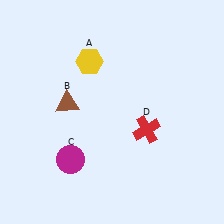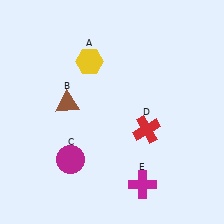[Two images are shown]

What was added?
A magenta cross (E) was added in Image 2.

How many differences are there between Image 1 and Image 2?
There is 1 difference between the two images.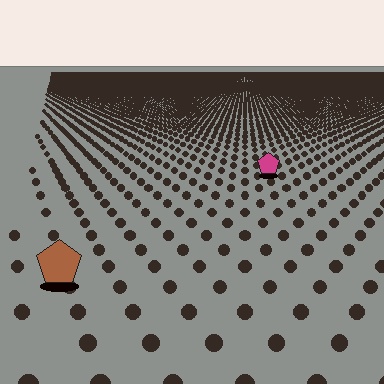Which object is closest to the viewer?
The brown pentagon is closest. The texture marks near it are larger and more spread out.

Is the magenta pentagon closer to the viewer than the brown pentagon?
No. The brown pentagon is closer — you can tell from the texture gradient: the ground texture is coarser near it.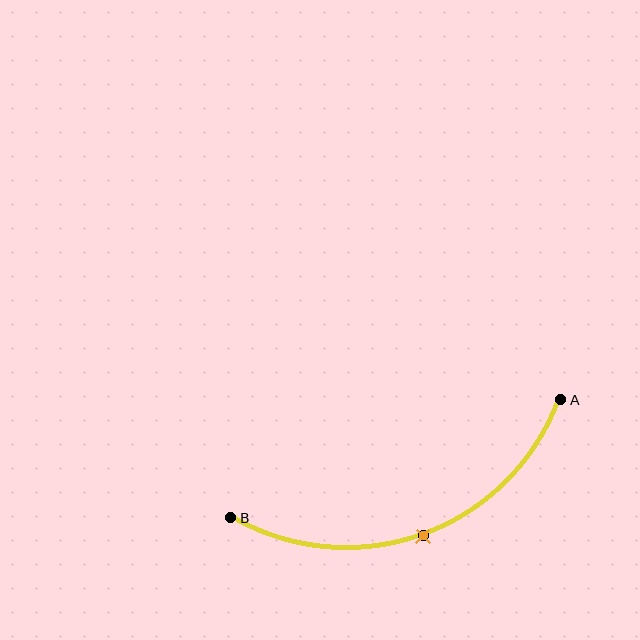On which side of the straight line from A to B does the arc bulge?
The arc bulges below the straight line connecting A and B.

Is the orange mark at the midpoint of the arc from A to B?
Yes. The orange mark lies on the arc at equal arc-length from both A and B — it is the arc midpoint.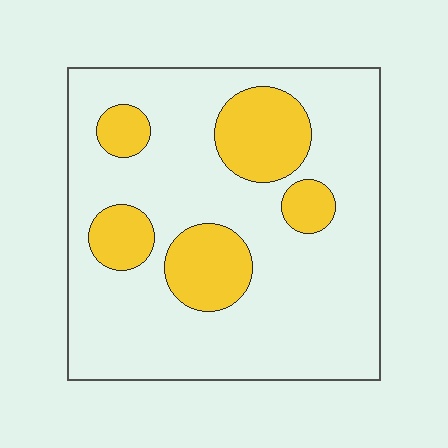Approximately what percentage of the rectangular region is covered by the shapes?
Approximately 20%.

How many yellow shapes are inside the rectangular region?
5.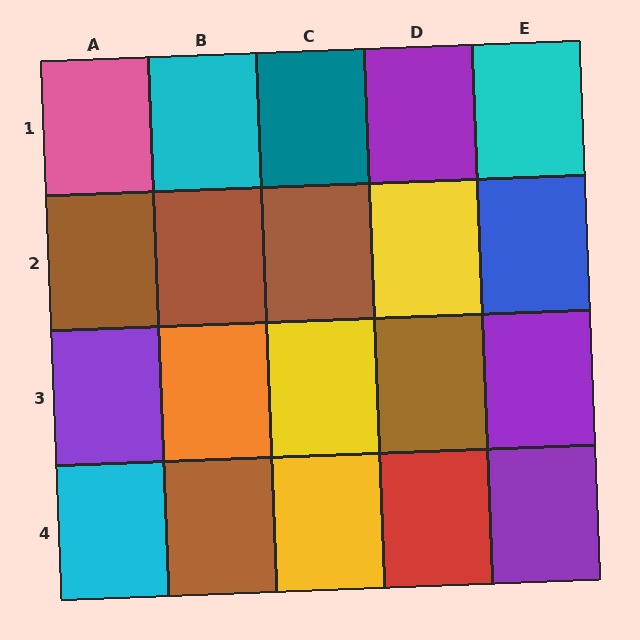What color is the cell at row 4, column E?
Purple.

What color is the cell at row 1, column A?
Pink.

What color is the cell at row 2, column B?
Brown.